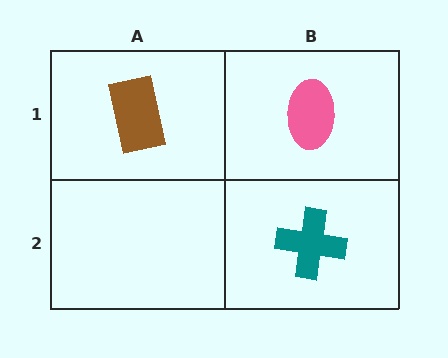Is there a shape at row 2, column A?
No, that cell is empty.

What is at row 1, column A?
A brown rectangle.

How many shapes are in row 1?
2 shapes.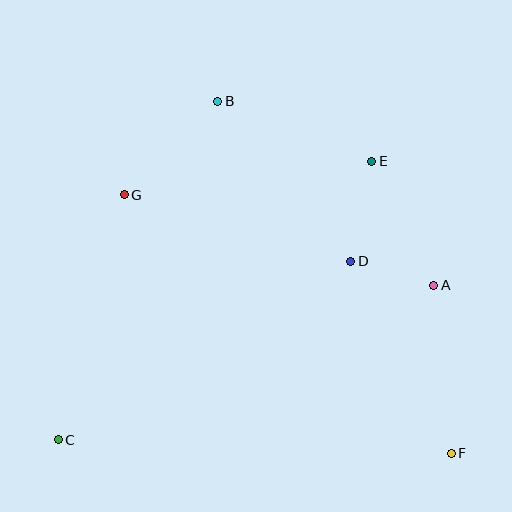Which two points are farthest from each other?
Points B and F are farthest from each other.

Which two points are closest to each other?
Points A and D are closest to each other.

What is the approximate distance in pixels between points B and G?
The distance between B and G is approximately 132 pixels.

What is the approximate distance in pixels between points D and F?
The distance between D and F is approximately 217 pixels.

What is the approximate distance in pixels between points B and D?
The distance between B and D is approximately 208 pixels.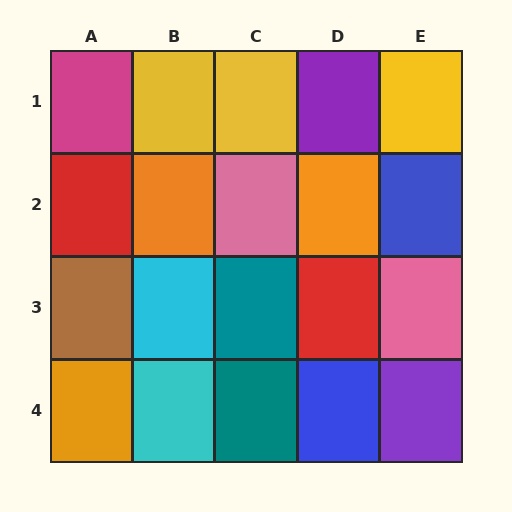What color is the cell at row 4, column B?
Cyan.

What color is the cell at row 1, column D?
Purple.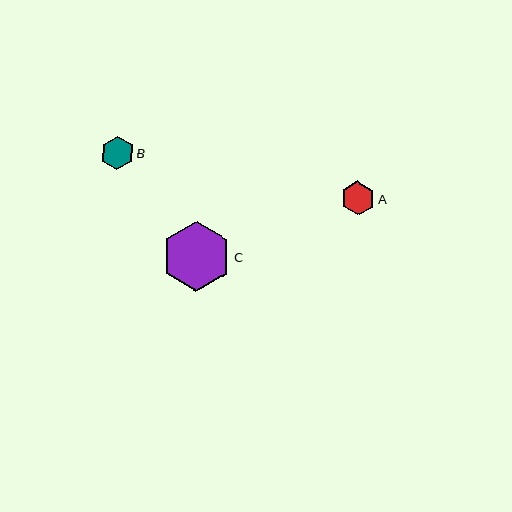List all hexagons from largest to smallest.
From largest to smallest: C, A, B.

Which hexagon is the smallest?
Hexagon B is the smallest with a size of approximately 33 pixels.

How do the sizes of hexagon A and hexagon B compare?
Hexagon A and hexagon B are approximately the same size.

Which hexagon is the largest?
Hexagon C is the largest with a size of approximately 70 pixels.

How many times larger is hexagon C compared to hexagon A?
Hexagon C is approximately 2.0 times the size of hexagon A.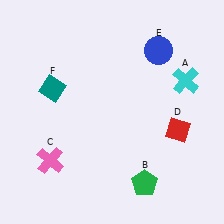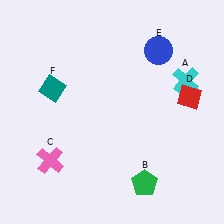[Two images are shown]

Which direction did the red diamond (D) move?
The red diamond (D) moved up.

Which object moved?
The red diamond (D) moved up.